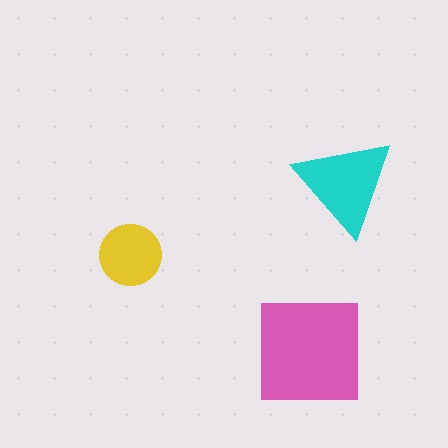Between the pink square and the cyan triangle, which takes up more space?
The pink square.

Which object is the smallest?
The yellow circle.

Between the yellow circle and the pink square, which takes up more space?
The pink square.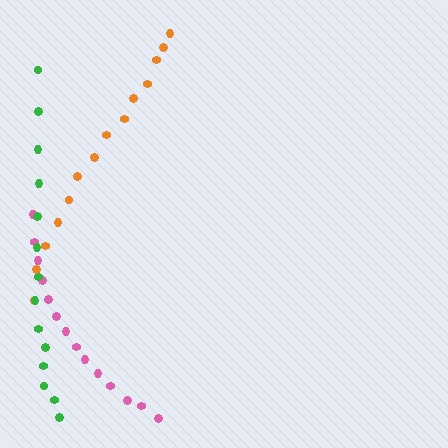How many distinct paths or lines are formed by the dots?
There are 3 distinct paths.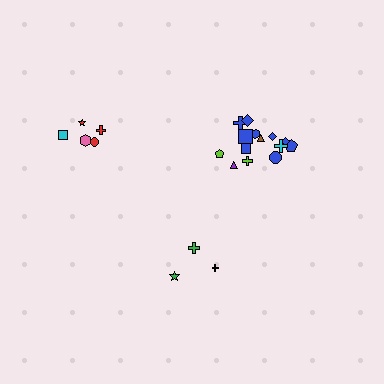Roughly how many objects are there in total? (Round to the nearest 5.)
Roughly 25 objects in total.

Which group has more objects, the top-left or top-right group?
The top-right group.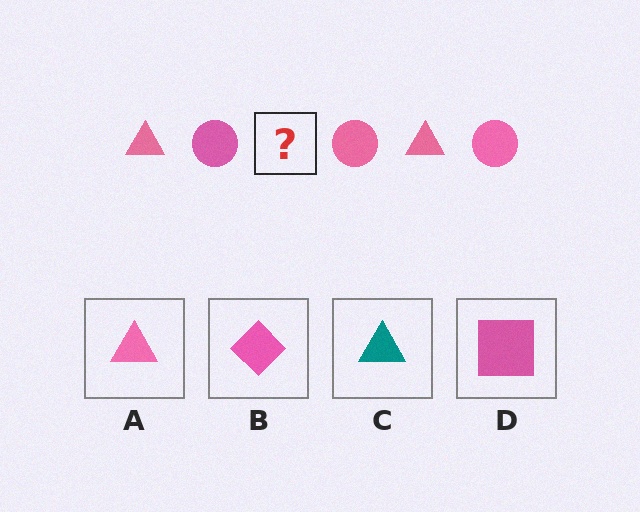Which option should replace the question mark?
Option A.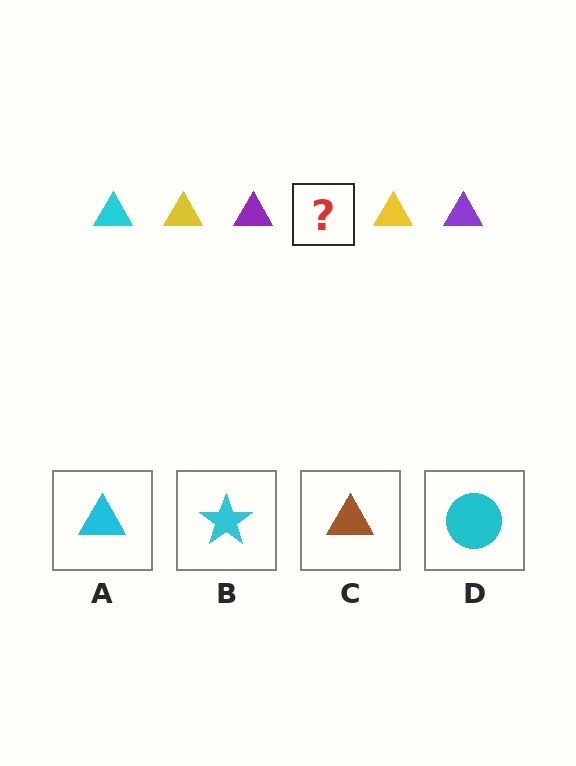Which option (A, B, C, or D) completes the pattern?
A.